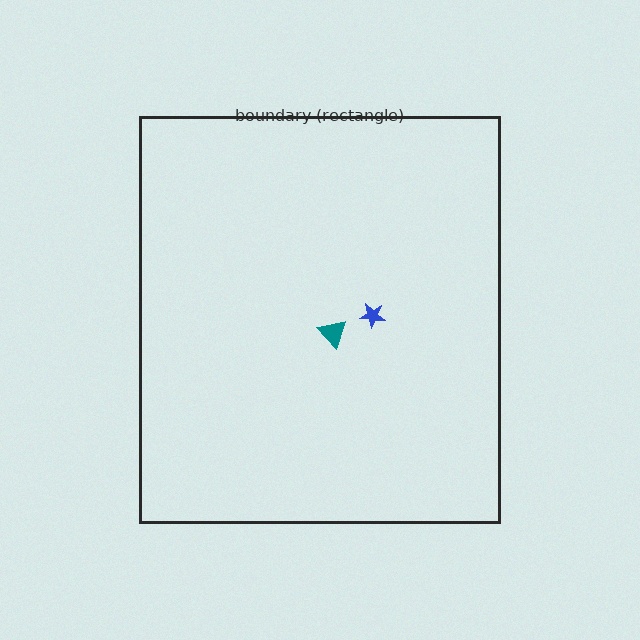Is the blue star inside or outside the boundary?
Inside.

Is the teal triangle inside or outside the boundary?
Inside.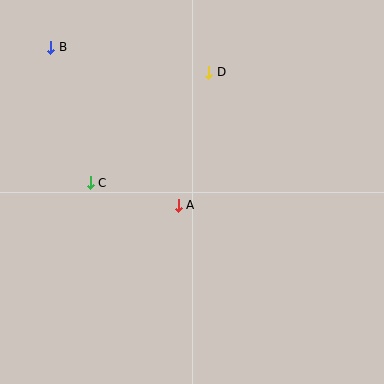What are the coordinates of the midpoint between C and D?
The midpoint between C and D is at (149, 128).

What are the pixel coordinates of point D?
Point D is at (209, 72).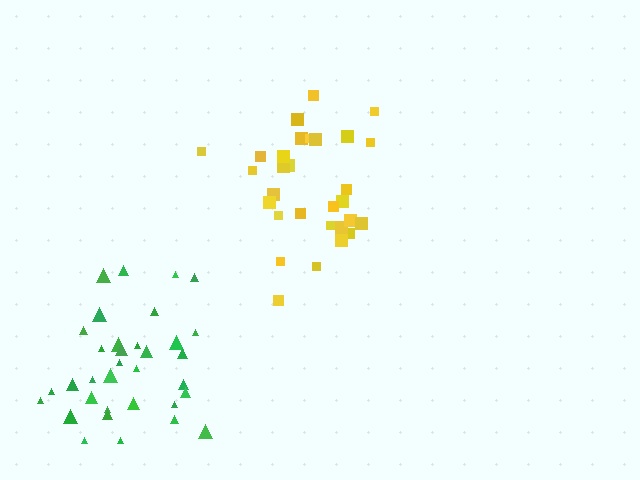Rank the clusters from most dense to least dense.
yellow, green.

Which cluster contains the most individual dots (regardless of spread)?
Green (34).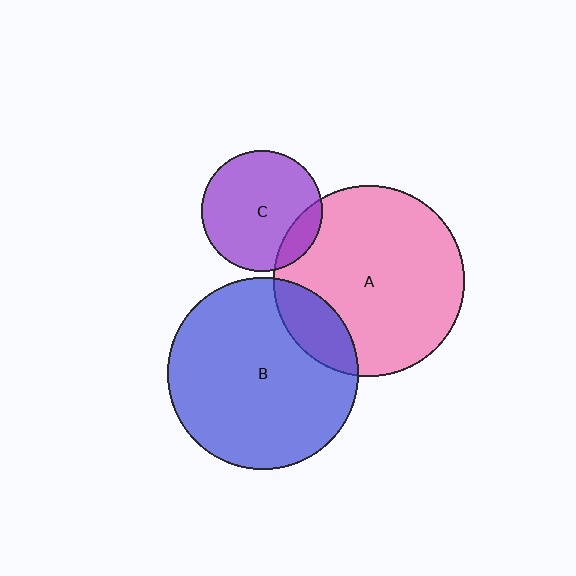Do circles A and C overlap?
Yes.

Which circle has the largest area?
Circle A (pink).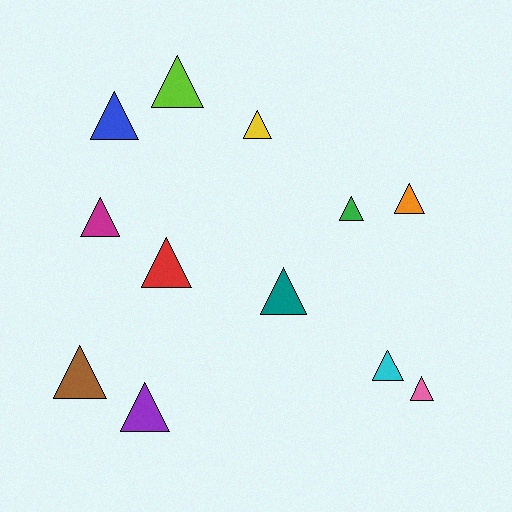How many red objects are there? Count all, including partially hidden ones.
There is 1 red object.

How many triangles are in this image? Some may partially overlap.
There are 12 triangles.